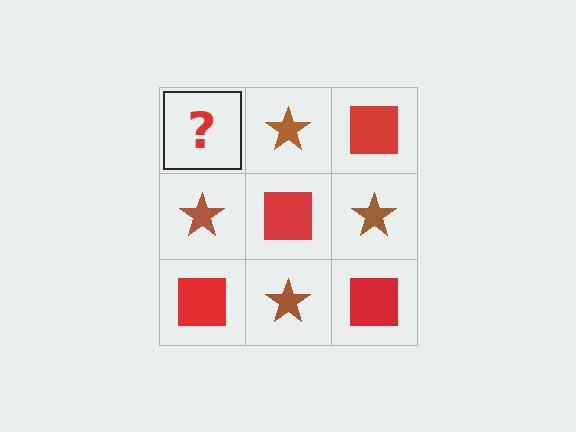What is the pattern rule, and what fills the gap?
The rule is that it alternates red square and brown star in a checkerboard pattern. The gap should be filled with a red square.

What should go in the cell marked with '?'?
The missing cell should contain a red square.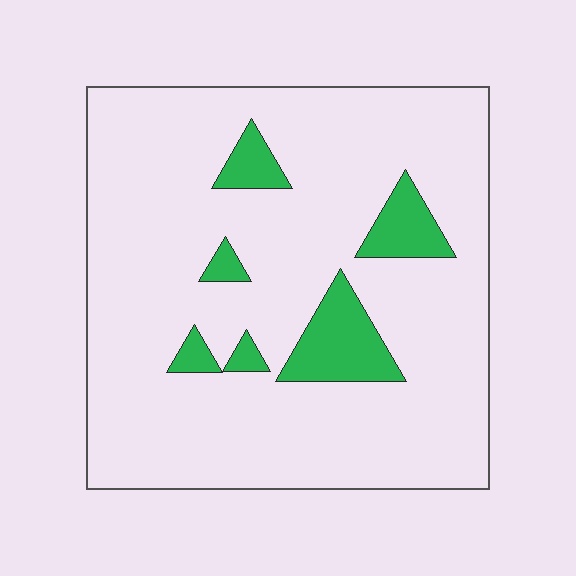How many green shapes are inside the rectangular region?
6.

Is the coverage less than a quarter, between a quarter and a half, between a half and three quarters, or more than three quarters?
Less than a quarter.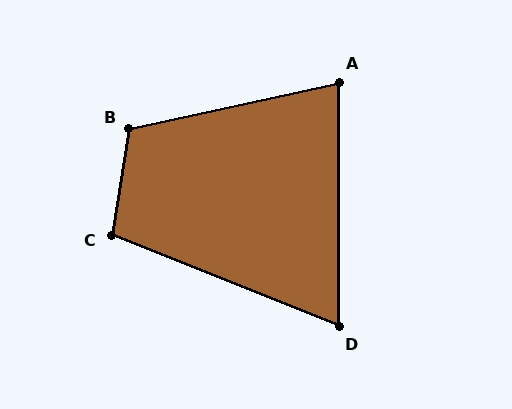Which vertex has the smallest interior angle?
D, at approximately 68 degrees.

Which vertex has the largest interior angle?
B, at approximately 112 degrees.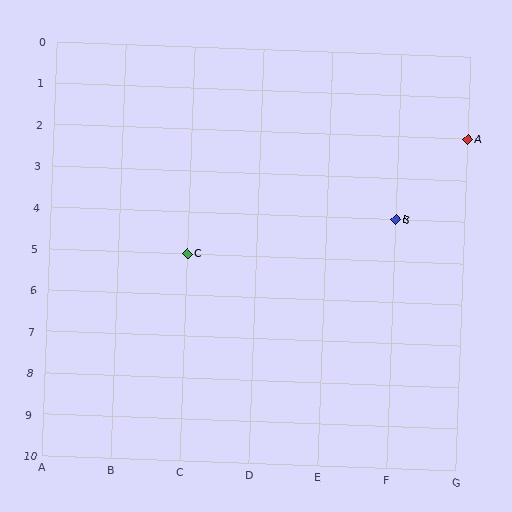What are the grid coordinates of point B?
Point B is at grid coordinates (F, 4).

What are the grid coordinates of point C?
Point C is at grid coordinates (C, 5).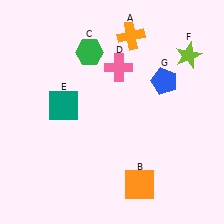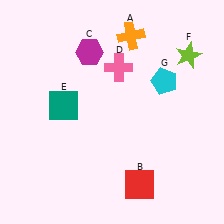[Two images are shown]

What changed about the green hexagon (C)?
In Image 1, C is green. In Image 2, it changed to magenta.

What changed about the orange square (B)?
In Image 1, B is orange. In Image 2, it changed to red.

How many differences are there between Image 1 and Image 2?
There are 3 differences between the two images.